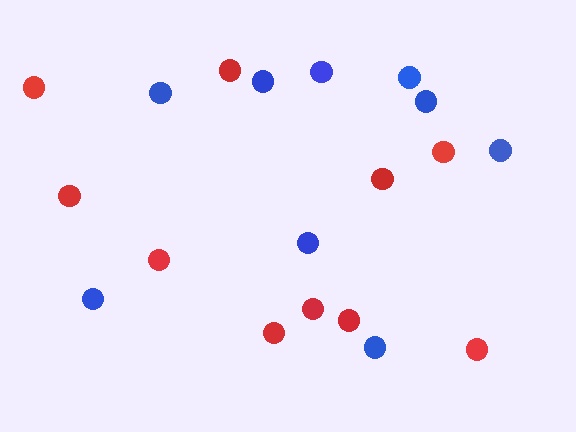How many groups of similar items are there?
There are 2 groups: one group of blue circles (9) and one group of red circles (10).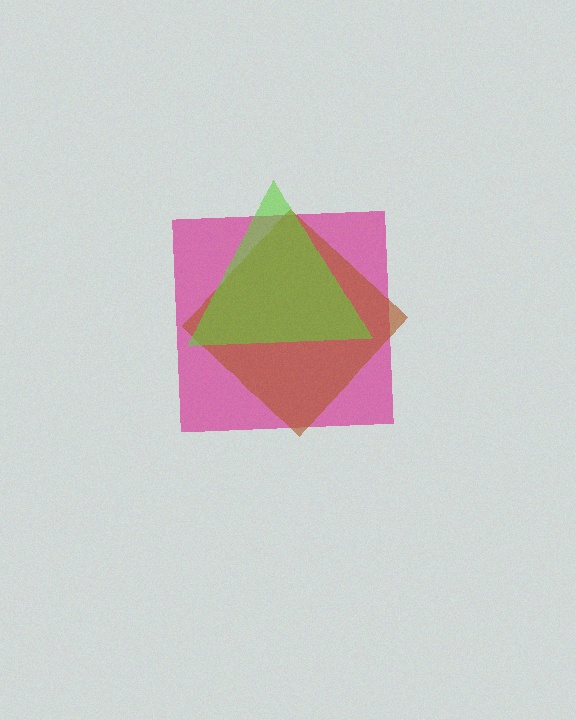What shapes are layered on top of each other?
The layered shapes are: a magenta square, a brown diamond, a lime triangle.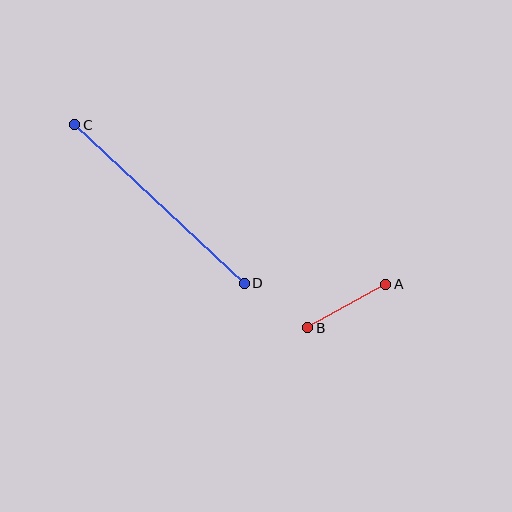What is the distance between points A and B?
The distance is approximately 89 pixels.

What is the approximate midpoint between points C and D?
The midpoint is at approximately (160, 204) pixels.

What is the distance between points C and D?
The distance is approximately 232 pixels.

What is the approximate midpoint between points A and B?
The midpoint is at approximately (347, 306) pixels.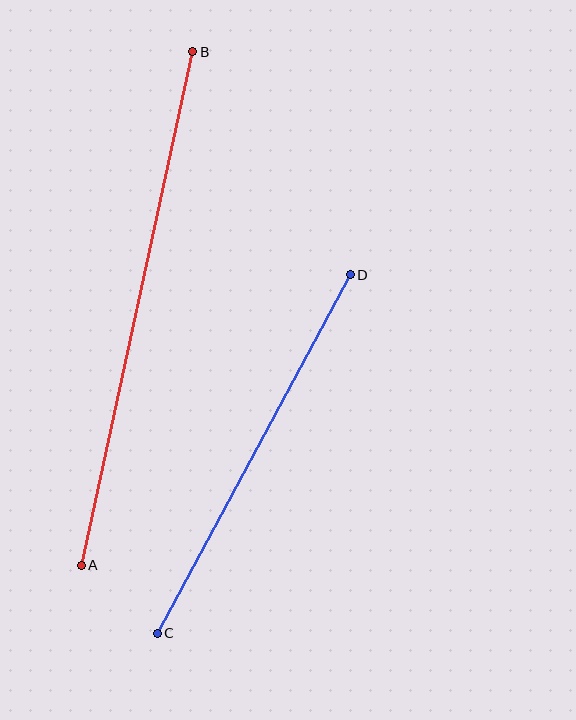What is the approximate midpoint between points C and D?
The midpoint is at approximately (254, 454) pixels.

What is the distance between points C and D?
The distance is approximately 407 pixels.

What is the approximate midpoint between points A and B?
The midpoint is at approximately (137, 309) pixels.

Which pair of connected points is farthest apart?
Points A and B are farthest apart.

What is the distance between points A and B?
The distance is approximately 525 pixels.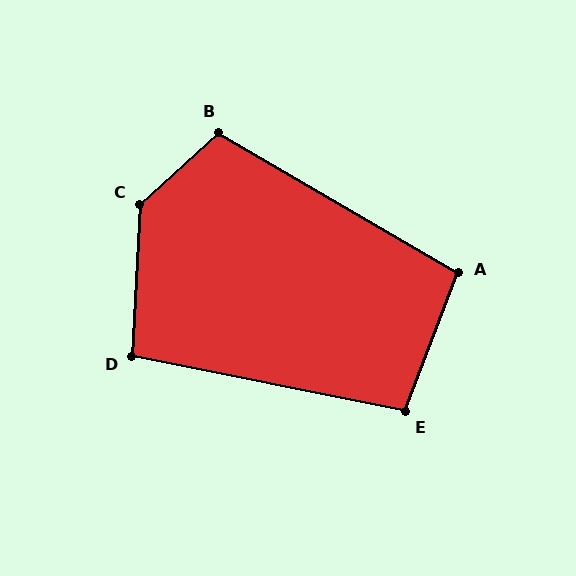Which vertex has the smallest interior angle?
D, at approximately 98 degrees.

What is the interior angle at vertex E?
Approximately 99 degrees (obtuse).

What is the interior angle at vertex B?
Approximately 107 degrees (obtuse).